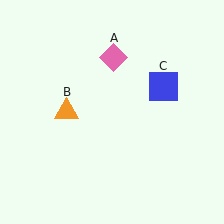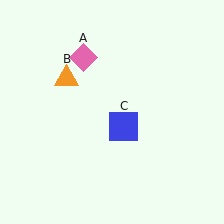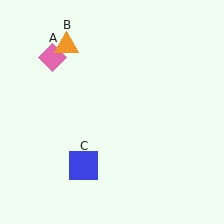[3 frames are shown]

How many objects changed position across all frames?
3 objects changed position: pink diamond (object A), orange triangle (object B), blue square (object C).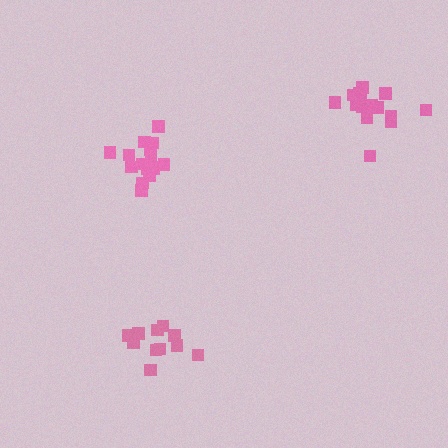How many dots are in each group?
Group 1: 11 dots, Group 2: 16 dots, Group 3: 15 dots (42 total).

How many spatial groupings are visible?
There are 3 spatial groupings.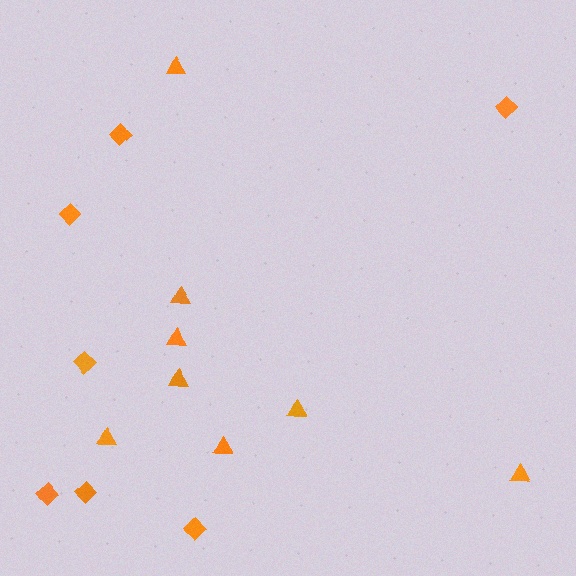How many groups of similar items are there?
There are 2 groups: one group of diamonds (7) and one group of triangles (8).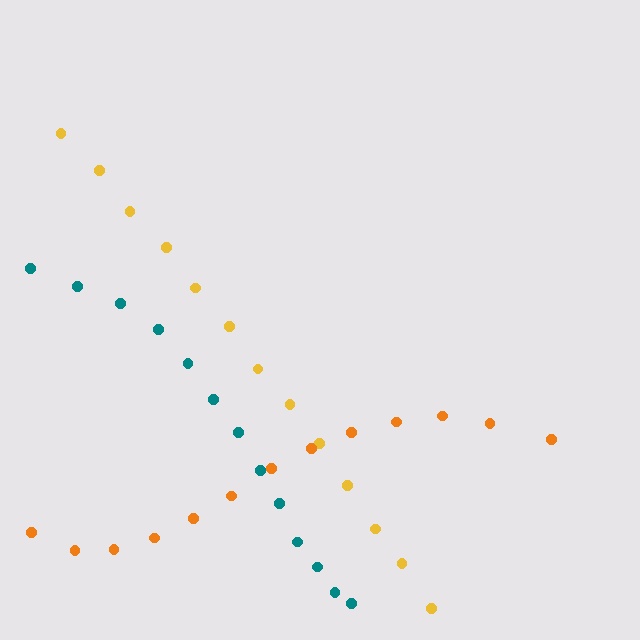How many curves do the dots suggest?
There are 3 distinct paths.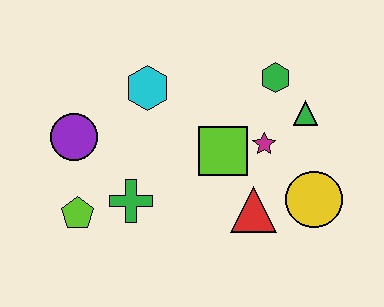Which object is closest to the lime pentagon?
The green cross is closest to the lime pentagon.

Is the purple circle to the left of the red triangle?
Yes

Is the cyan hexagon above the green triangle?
Yes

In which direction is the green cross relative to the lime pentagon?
The green cross is to the right of the lime pentagon.